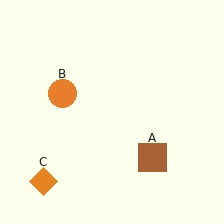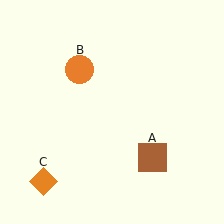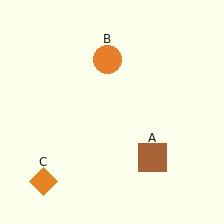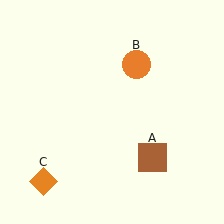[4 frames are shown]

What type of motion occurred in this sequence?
The orange circle (object B) rotated clockwise around the center of the scene.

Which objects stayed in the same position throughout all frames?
Brown square (object A) and orange diamond (object C) remained stationary.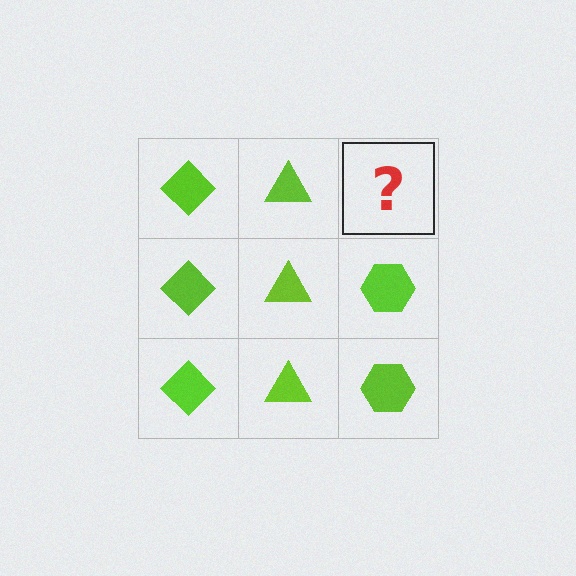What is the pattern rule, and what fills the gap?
The rule is that each column has a consistent shape. The gap should be filled with a lime hexagon.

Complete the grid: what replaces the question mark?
The question mark should be replaced with a lime hexagon.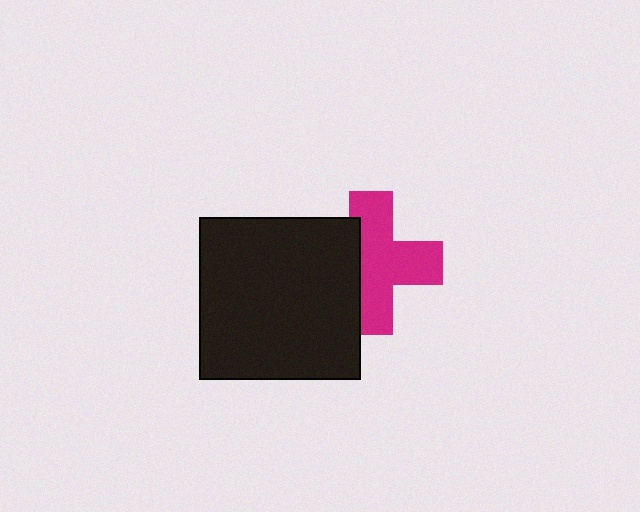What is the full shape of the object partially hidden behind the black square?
The partially hidden object is a magenta cross.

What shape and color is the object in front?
The object in front is a black square.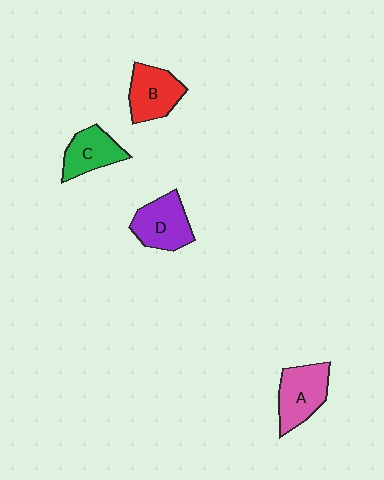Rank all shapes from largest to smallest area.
From largest to smallest: A (pink), D (purple), B (red), C (green).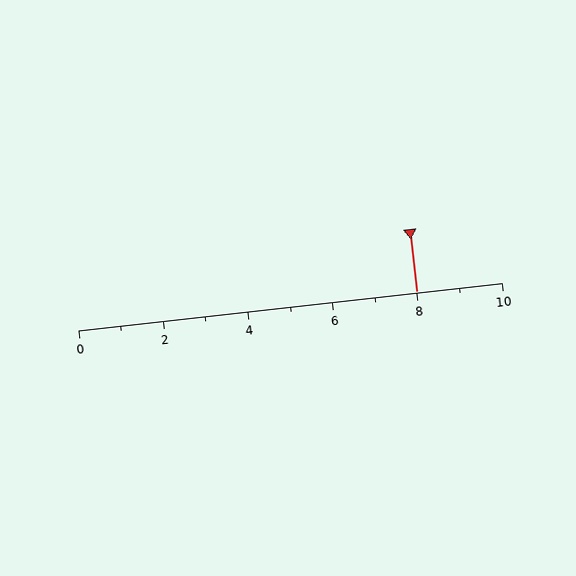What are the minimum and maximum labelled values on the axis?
The axis runs from 0 to 10.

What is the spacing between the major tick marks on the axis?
The major ticks are spaced 2 apart.